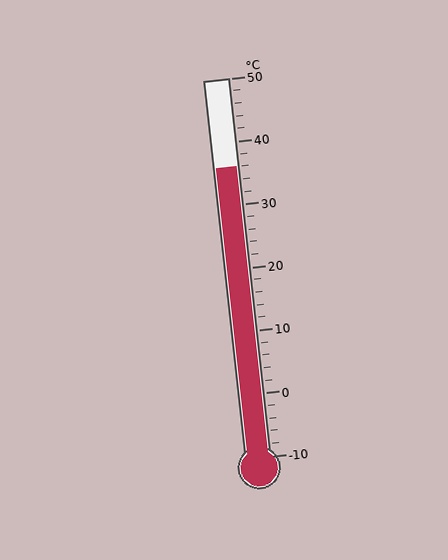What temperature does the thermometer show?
The thermometer shows approximately 36°C.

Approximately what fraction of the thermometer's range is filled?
The thermometer is filled to approximately 75% of its range.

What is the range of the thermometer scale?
The thermometer scale ranges from -10°C to 50°C.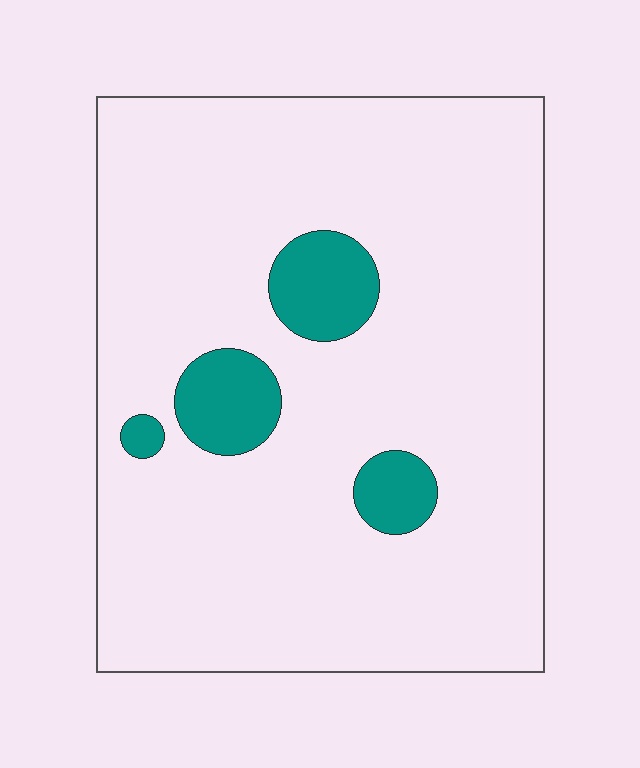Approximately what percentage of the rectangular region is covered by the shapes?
Approximately 10%.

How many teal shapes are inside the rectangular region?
4.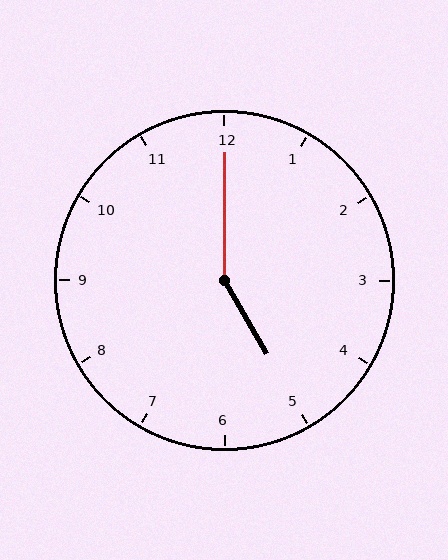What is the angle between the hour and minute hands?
Approximately 150 degrees.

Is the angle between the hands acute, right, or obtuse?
It is obtuse.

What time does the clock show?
5:00.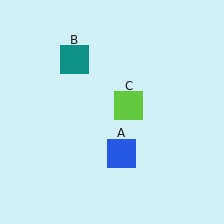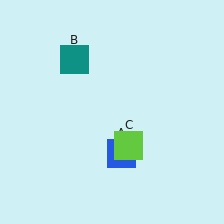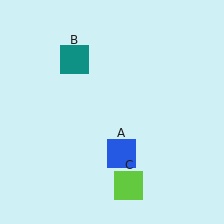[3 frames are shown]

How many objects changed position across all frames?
1 object changed position: lime square (object C).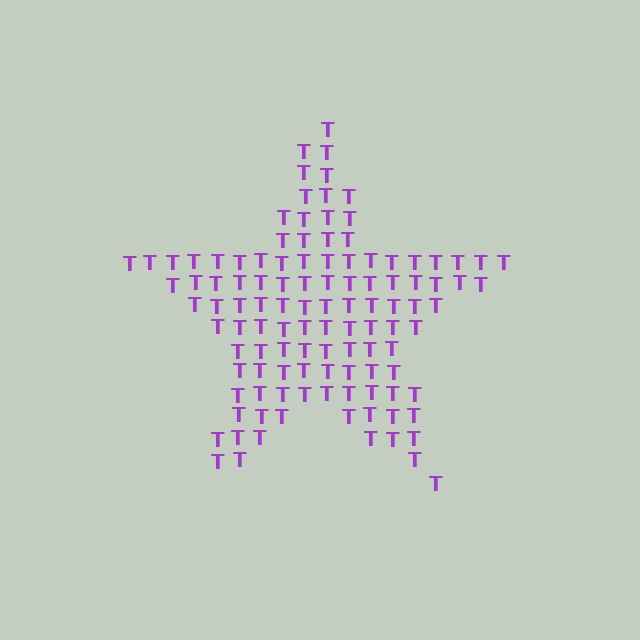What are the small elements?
The small elements are letter T's.